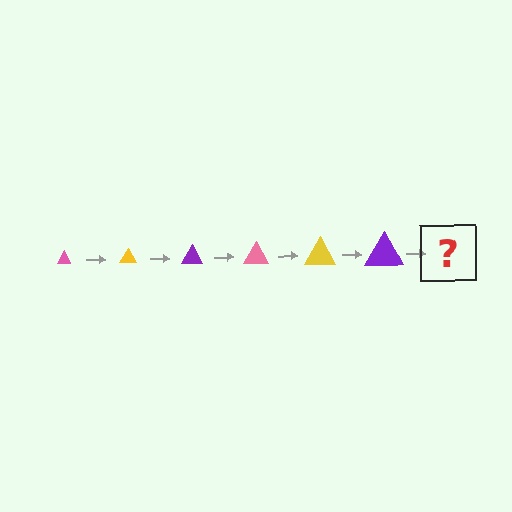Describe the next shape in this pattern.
It should be a pink triangle, larger than the previous one.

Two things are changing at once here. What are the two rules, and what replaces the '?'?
The two rules are that the triangle grows larger each step and the color cycles through pink, yellow, and purple. The '?' should be a pink triangle, larger than the previous one.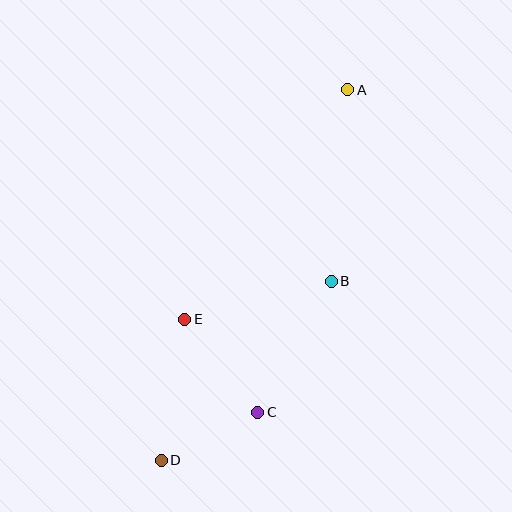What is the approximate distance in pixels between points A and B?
The distance between A and B is approximately 193 pixels.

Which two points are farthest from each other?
Points A and D are farthest from each other.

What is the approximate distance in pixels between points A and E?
The distance between A and E is approximately 282 pixels.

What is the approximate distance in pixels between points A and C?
The distance between A and C is approximately 335 pixels.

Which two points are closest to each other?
Points C and D are closest to each other.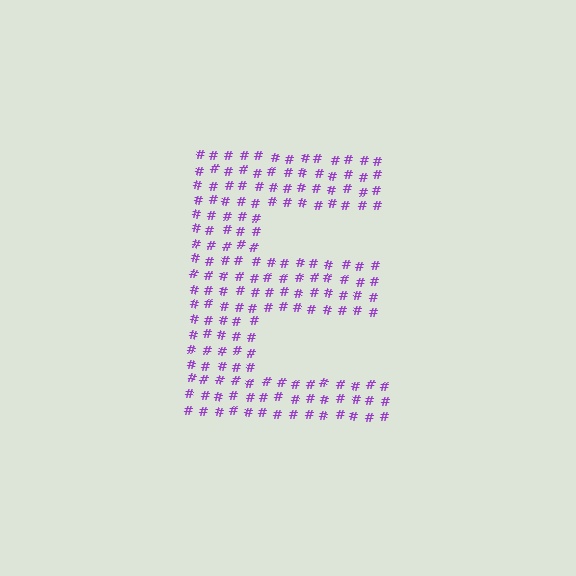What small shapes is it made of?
It is made of small hash symbols.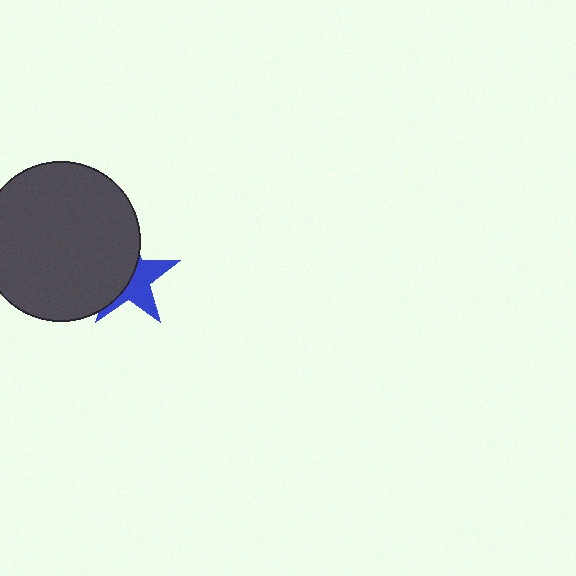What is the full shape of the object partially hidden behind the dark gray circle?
The partially hidden object is a blue star.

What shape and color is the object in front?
The object in front is a dark gray circle.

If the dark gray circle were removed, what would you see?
You would see the complete blue star.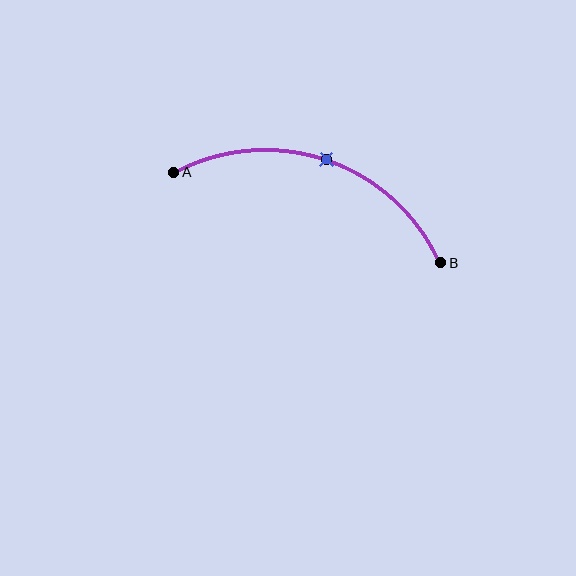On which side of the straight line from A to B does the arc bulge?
The arc bulges above the straight line connecting A and B.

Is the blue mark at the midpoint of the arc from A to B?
Yes. The blue mark lies on the arc at equal arc-length from both A and B — it is the arc midpoint.